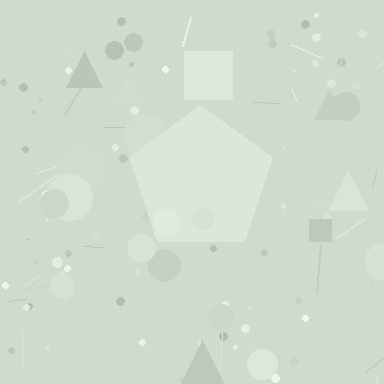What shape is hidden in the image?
A pentagon is hidden in the image.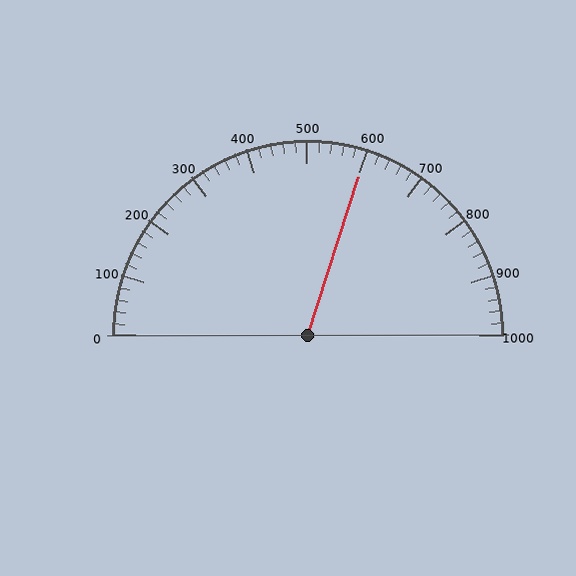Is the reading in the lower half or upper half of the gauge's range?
The reading is in the upper half of the range (0 to 1000).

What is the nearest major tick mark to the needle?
The nearest major tick mark is 600.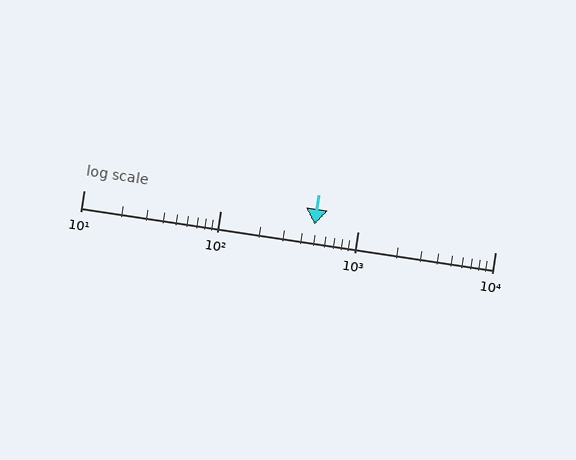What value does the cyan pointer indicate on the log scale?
The pointer indicates approximately 480.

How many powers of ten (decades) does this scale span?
The scale spans 3 decades, from 10 to 10000.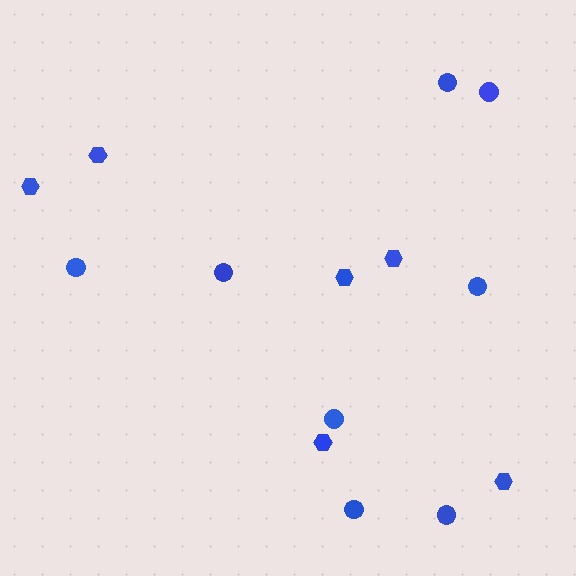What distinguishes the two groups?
There are 2 groups: one group of hexagons (6) and one group of circles (8).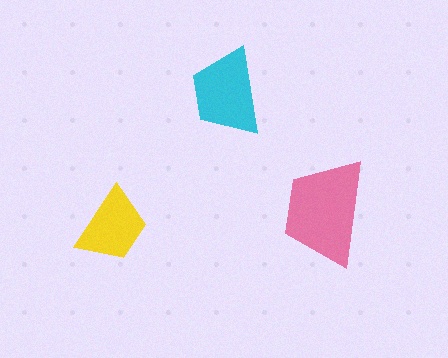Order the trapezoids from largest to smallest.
the pink one, the cyan one, the yellow one.